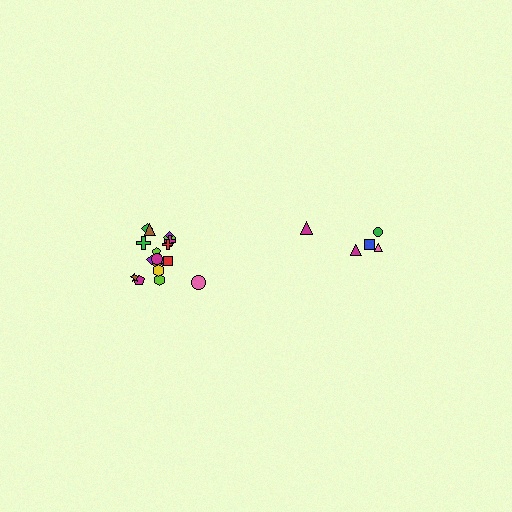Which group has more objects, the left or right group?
The left group.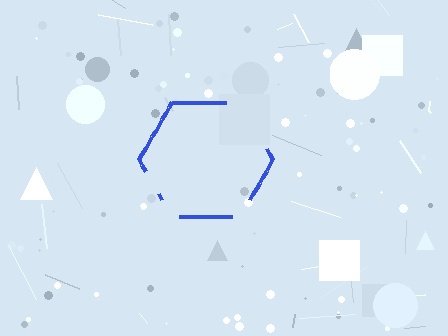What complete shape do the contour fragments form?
The contour fragments form a hexagon.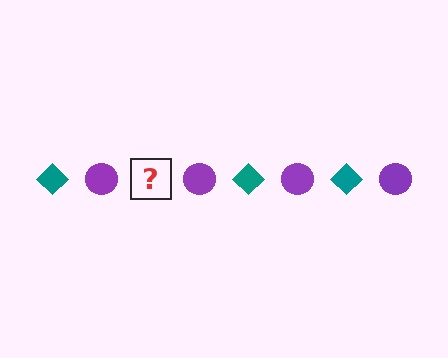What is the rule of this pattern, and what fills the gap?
The rule is that the pattern alternates between teal diamond and purple circle. The gap should be filled with a teal diamond.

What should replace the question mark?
The question mark should be replaced with a teal diamond.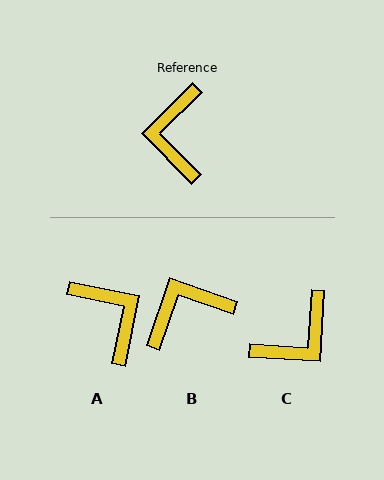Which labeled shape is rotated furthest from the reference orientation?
A, about 146 degrees away.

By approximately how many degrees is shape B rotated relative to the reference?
Approximately 64 degrees clockwise.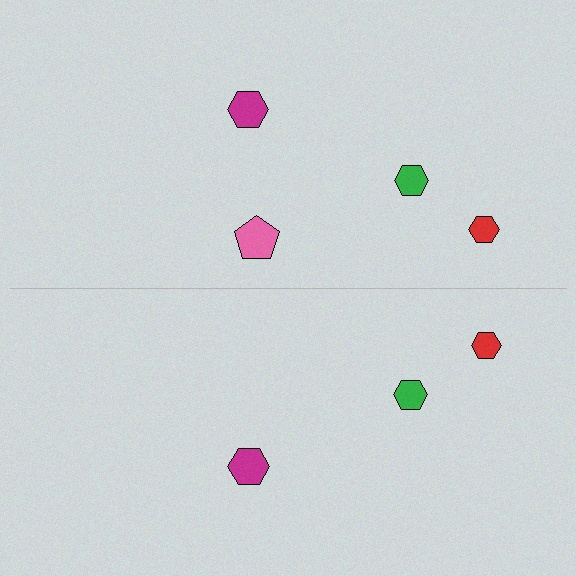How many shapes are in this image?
There are 7 shapes in this image.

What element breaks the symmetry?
A pink pentagon is missing from the bottom side.